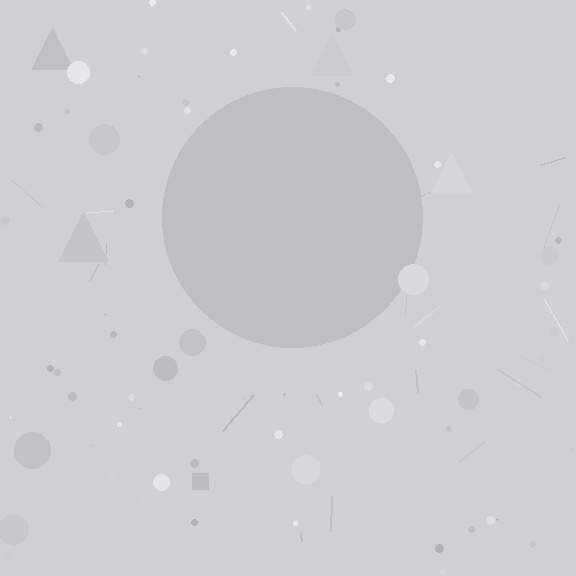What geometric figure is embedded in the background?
A circle is embedded in the background.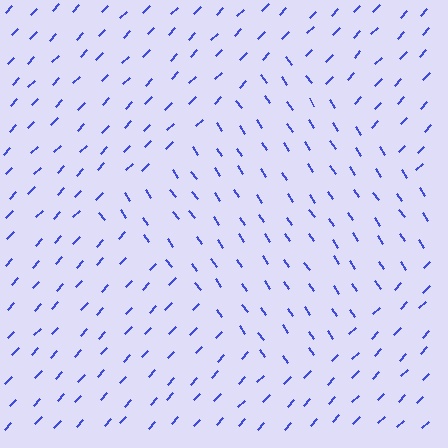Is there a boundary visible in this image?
Yes, there is a texture boundary formed by a change in line orientation.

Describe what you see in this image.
The image is filled with small blue line segments. A diamond region in the image has lines oriented differently from the surrounding lines, creating a visible texture boundary.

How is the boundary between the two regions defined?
The boundary is defined purely by a change in line orientation (approximately 77 degrees difference). All lines are the same color and thickness.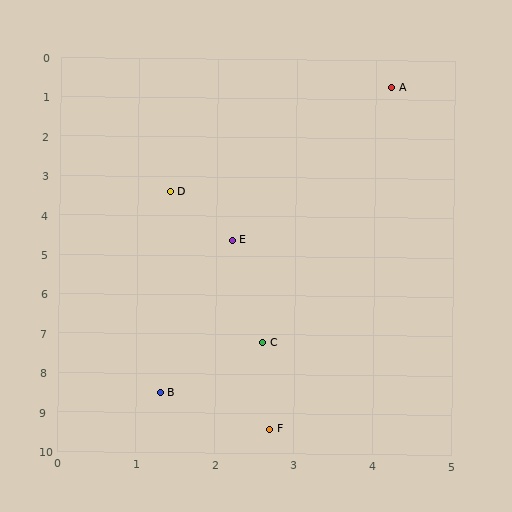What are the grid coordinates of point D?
Point D is at approximately (1.4, 3.4).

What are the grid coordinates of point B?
Point B is at approximately (1.3, 8.5).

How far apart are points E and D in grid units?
Points E and D are about 1.4 grid units apart.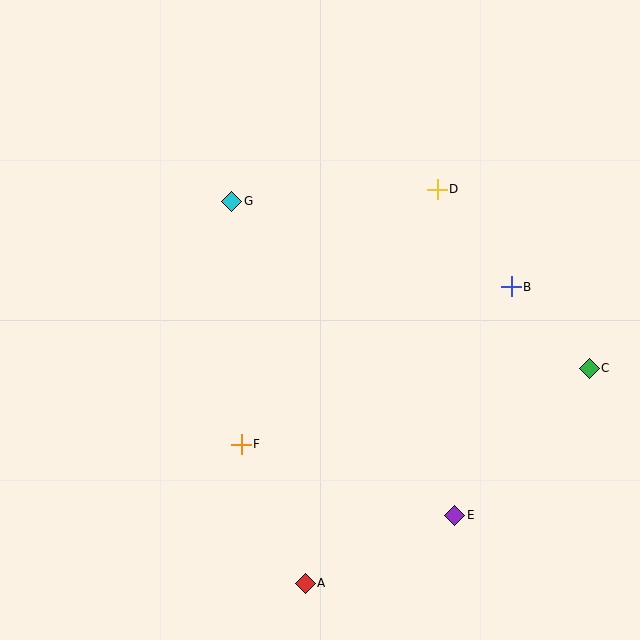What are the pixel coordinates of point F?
Point F is at (241, 444).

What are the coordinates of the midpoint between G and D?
The midpoint between G and D is at (334, 195).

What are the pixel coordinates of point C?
Point C is at (589, 368).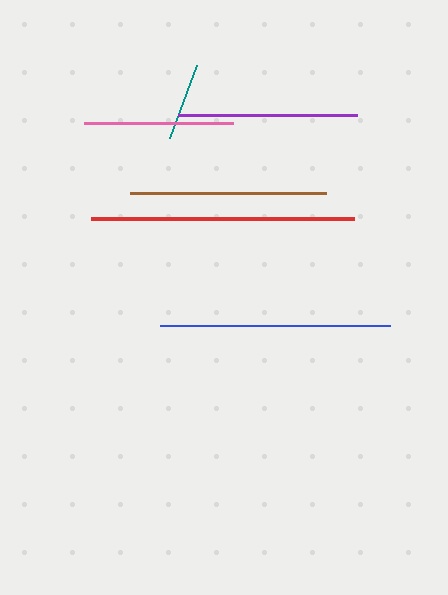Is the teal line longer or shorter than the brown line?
The brown line is longer than the teal line.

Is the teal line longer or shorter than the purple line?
The purple line is longer than the teal line.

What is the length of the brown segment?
The brown segment is approximately 196 pixels long.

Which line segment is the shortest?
The teal line is the shortest at approximately 77 pixels.